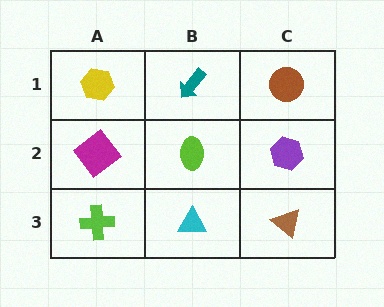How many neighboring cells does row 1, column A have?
2.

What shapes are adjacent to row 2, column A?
A yellow hexagon (row 1, column A), a lime cross (row 3, column A), a lime ellipse (row 2, column B).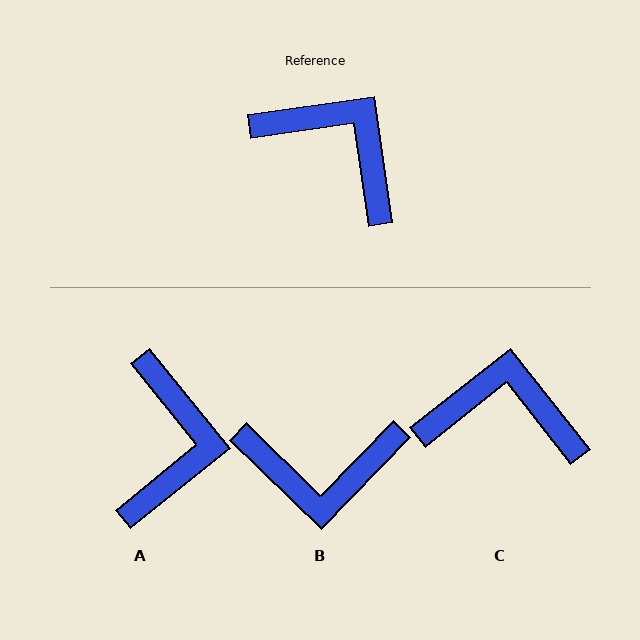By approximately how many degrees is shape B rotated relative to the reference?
Approximately 142 degrees clockwise.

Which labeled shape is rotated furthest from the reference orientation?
B, about 142 degrees away.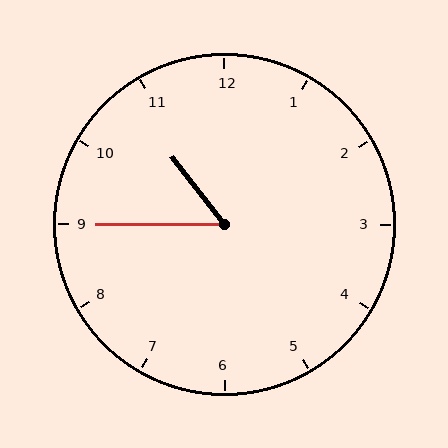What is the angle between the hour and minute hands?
Approximately 52 degrees.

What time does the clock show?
10:45.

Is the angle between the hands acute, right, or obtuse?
It is acute.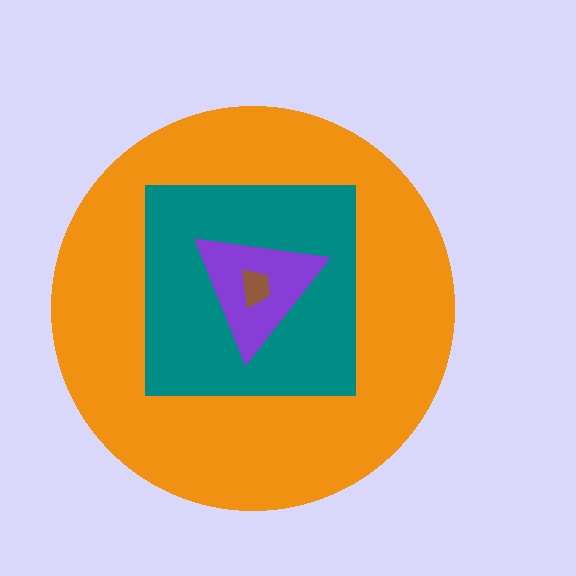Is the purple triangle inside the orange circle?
Yes.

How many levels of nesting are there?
4.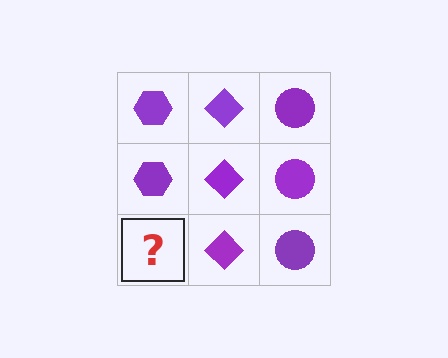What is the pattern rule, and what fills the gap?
The rule is that each column has a consistent shape. The gap should be filled with a purple hexagon.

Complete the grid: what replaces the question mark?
The question mark should be replaced with a purple hexagon.